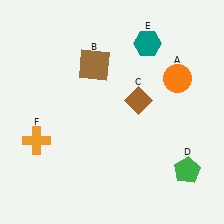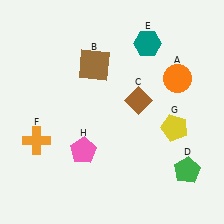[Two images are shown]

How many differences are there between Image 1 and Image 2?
There are 2 differences between the two images.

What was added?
A yellow pentagon (G), a pink pentagon (H) were added in Image 2.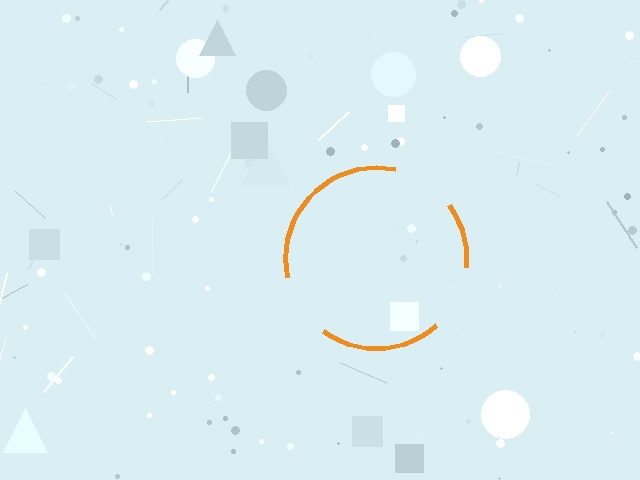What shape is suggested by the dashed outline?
The dashed outline suggests a circle.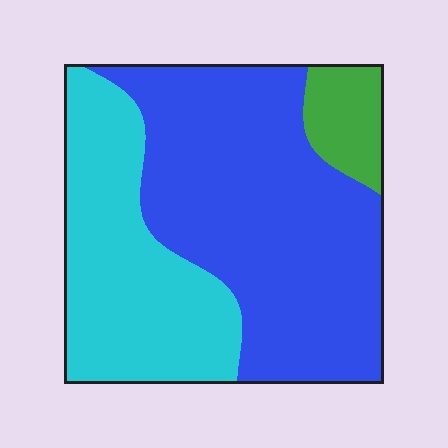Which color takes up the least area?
Green, at roughly 10%.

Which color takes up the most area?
Blue, at roughly 55%.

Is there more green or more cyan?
Cyan.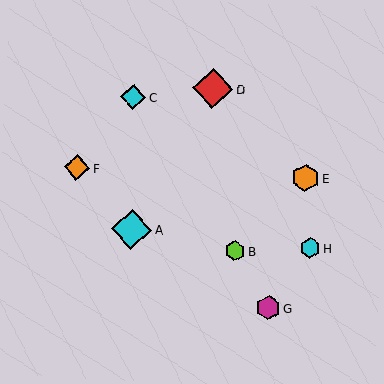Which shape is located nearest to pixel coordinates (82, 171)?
The orange diamond (labeled F) at (77, 168) is nearest to that location.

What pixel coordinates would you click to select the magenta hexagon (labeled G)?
Click at (268, 308) to select the magenta hexagon G.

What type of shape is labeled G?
Shape G is a magenta hexagon.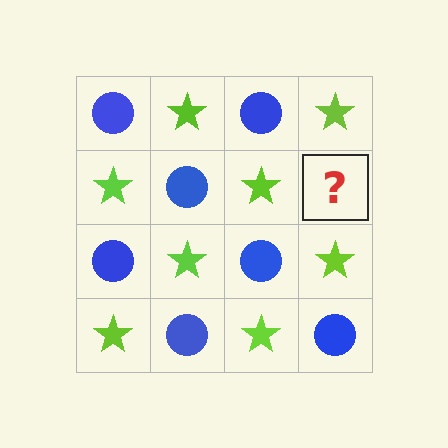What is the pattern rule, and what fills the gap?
The rule is that it alternates blue circle and lime star in a checkerboard pattern. The gap should be filled with a blue circle.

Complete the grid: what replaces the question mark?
The question mark should be replaced with a blue circle.